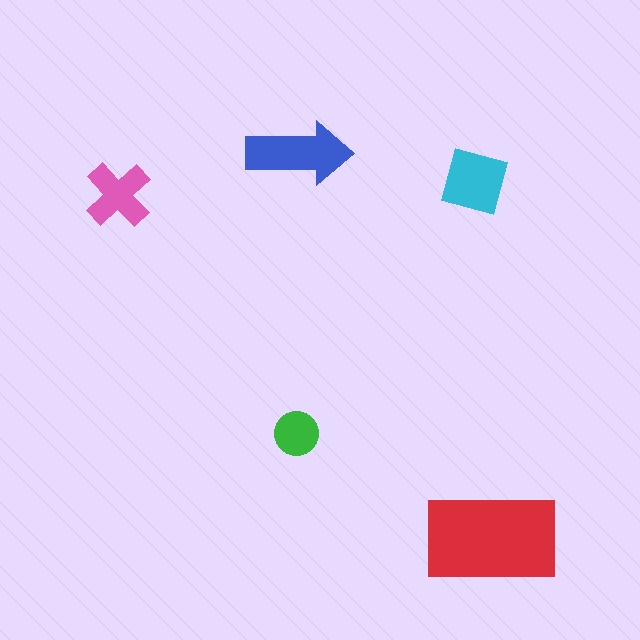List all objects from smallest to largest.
The green circle, the pink cross, the cyan diamond, the blue arrow, the red rectangle.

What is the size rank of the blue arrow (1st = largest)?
2nd.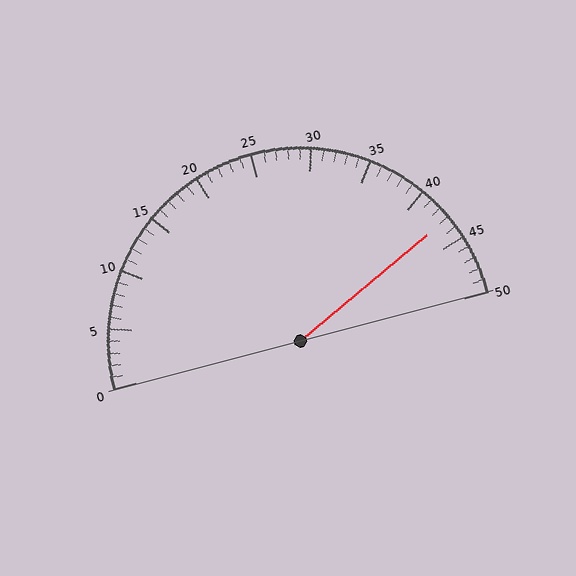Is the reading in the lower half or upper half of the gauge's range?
The reading is in the upper half of the range (0 to 50).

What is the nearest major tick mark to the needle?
The nearest major tick mark is 45.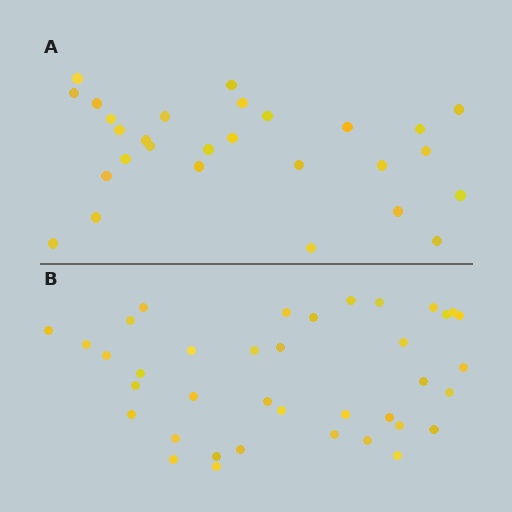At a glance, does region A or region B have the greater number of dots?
Region B (the bottom region) has more dots.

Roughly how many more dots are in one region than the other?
Region B has roughly 10 or so more dots than region A.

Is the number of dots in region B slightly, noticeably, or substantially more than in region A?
Region B has noticeably more, but not dramatically so. The ratio is roughly 1.4 to 1.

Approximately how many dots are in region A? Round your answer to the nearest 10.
About 30 dots. (The exact count is 28, which rounds to 30.)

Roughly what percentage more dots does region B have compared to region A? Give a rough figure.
About 35% more.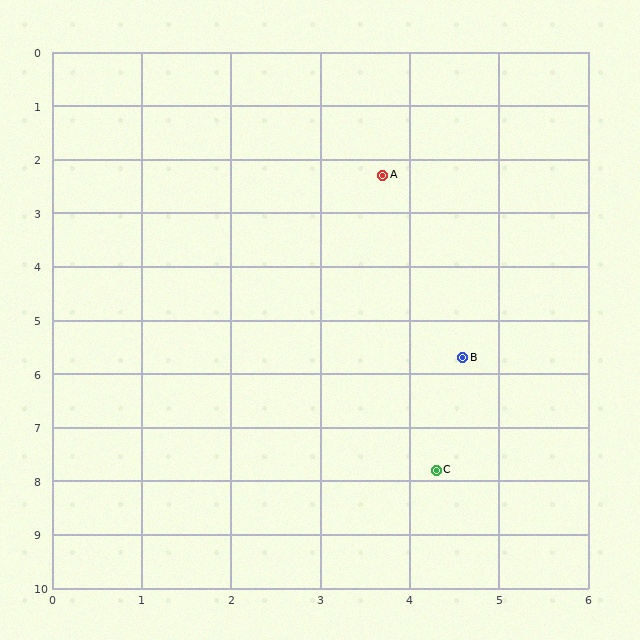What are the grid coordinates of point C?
Point C is at approximately (4.3, 7.8).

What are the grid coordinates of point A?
Point A is at approximately (3.7, 2.3).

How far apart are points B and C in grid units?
Points B and C are about 2.1 grid units apart.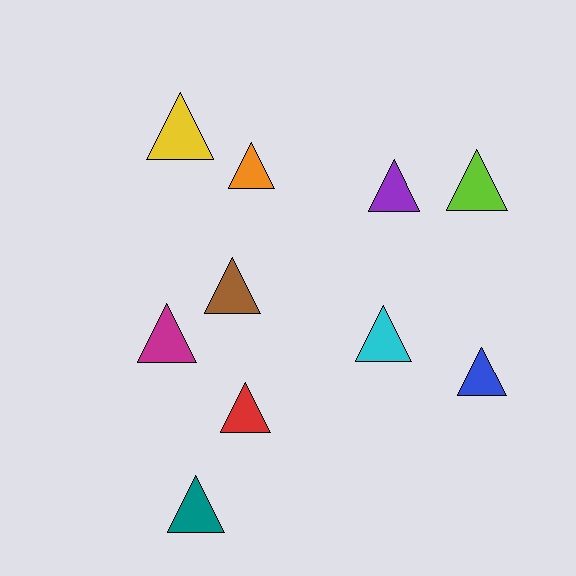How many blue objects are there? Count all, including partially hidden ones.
There is 1 blue object.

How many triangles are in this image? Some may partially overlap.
There are 10 triangles.